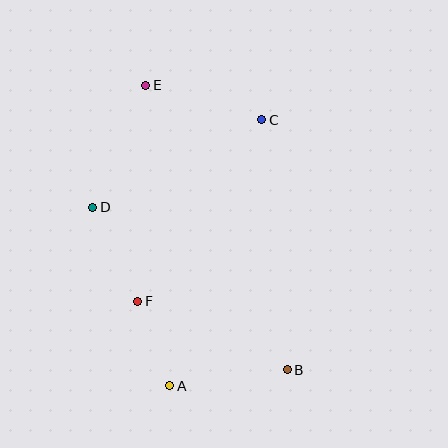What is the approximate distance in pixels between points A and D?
The distance between A and D is approximately 194 pixels.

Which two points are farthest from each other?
Points B and E are farthest from each other.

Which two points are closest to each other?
Points A and F are closest to each other.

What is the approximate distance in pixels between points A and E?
The distance between A and E is approximately 301 pixels.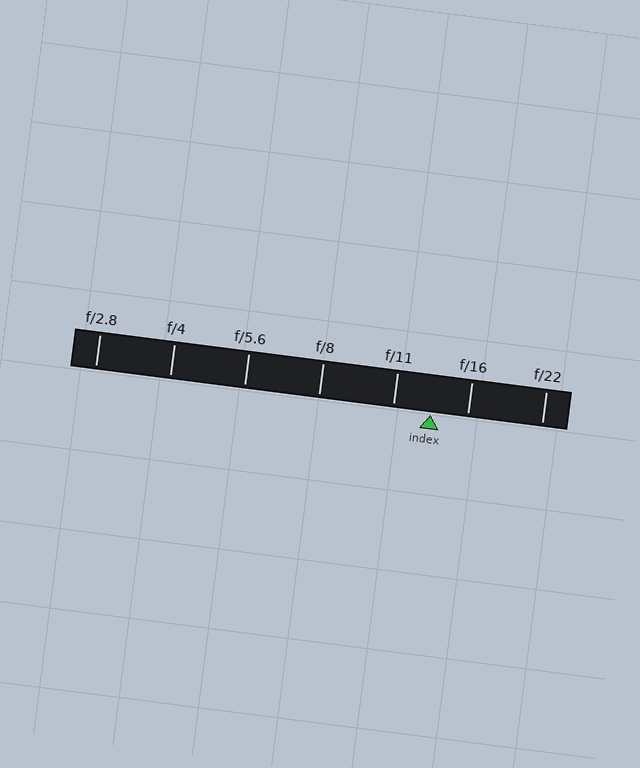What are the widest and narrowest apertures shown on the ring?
The widest aperture shown is f/2.8 and the narrowest is f/22.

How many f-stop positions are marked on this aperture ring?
There are 7 f-stop positions marked.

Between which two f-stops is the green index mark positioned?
The index mark is between f/11 and f/16.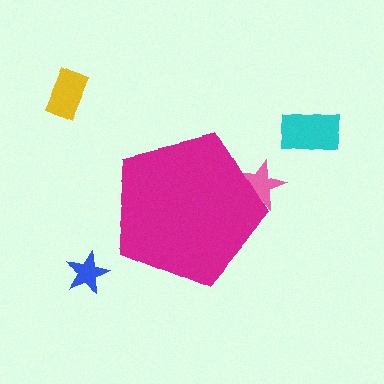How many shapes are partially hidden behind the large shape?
1 shape is partially hidden.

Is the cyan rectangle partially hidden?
No, the cyan rectangle is fully visible.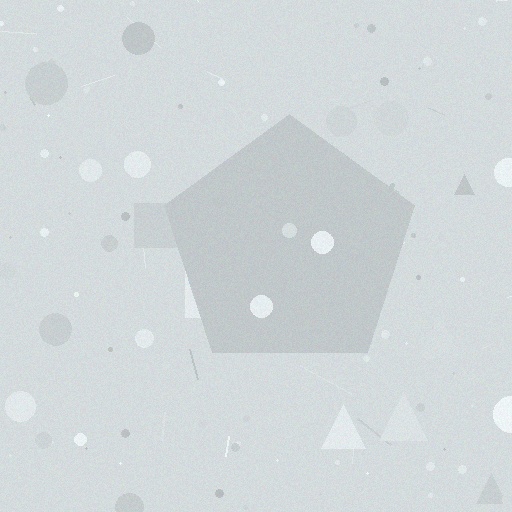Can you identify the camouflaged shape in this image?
The camouflaged shape is a pentagon.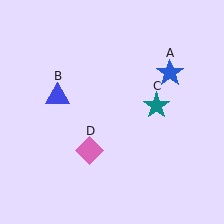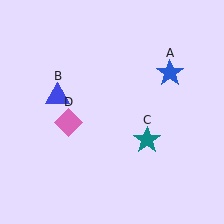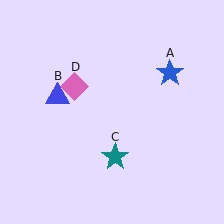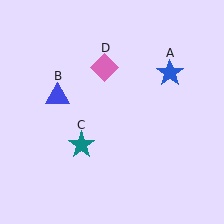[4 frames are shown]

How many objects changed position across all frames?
2 objects changed position: teal star (object C), pink diamond (object D).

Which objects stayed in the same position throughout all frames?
Blue star (object A) and blue triangle (object B) remained stationary.